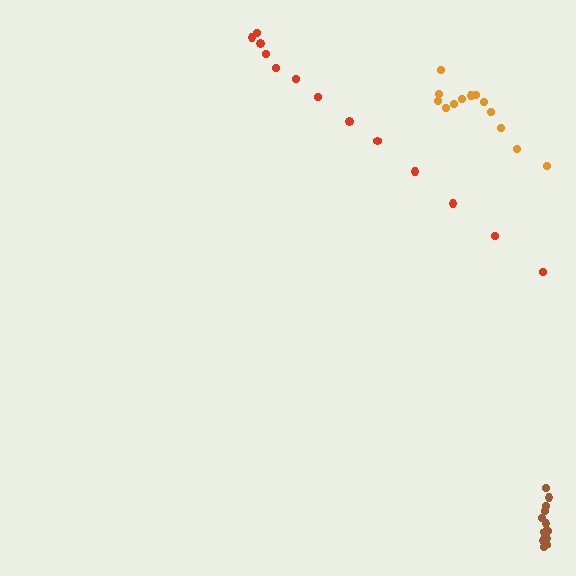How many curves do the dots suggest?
There are 3 distinct paths.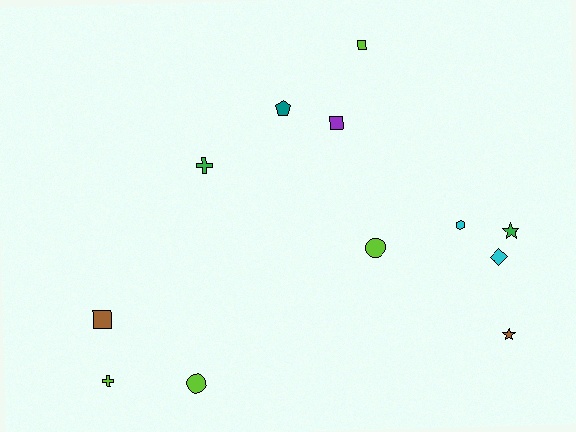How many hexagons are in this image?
There is 1 hexagon.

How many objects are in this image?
There are 12 objects.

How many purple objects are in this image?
There is 1 purple object.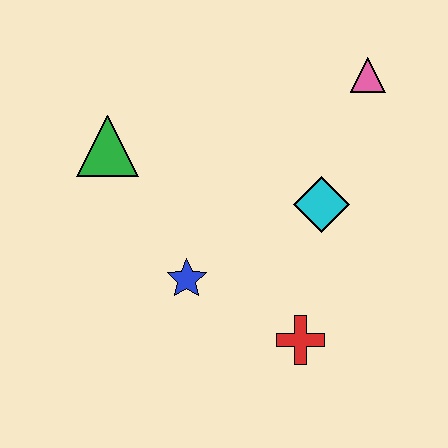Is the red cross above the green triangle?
No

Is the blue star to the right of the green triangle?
Yes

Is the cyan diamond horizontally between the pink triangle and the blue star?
Yes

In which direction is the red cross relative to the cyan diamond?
The red cross is below the cyan diamond.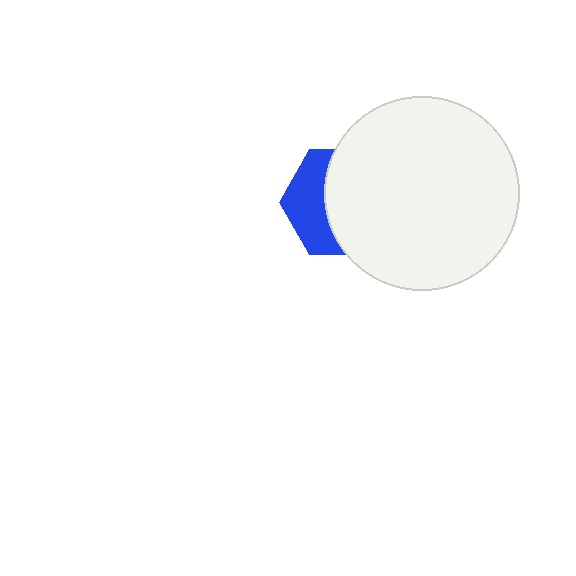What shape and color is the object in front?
The object in front is a white circle.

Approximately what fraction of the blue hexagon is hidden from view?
Roughly 61% of the blue hexagon is hidden behind the white circle.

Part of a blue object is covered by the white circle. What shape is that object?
It is a hexagon.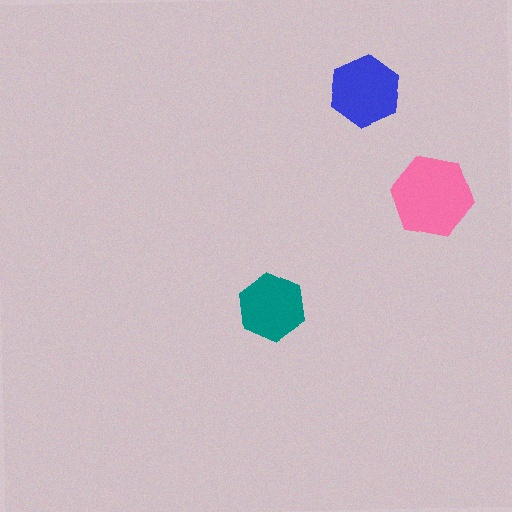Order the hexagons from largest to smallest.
the pink one, the blue one, the teal one.